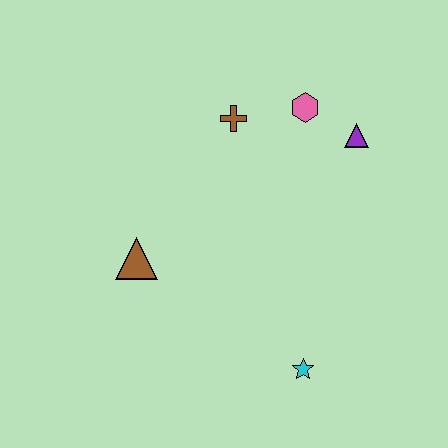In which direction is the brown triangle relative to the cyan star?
The brown triangle is to the left of the cyan star.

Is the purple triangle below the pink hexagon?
Yes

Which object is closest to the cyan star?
The brown triangle is closest to the cyan star.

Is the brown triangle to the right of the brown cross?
No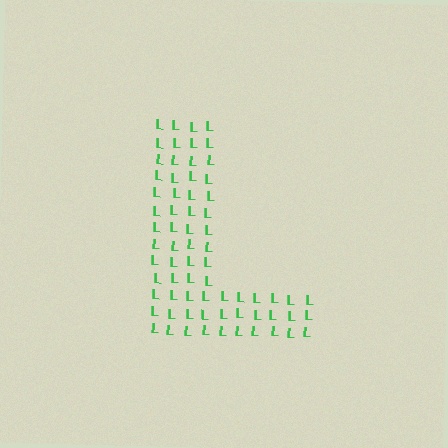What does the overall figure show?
The overall figure shows the letter L.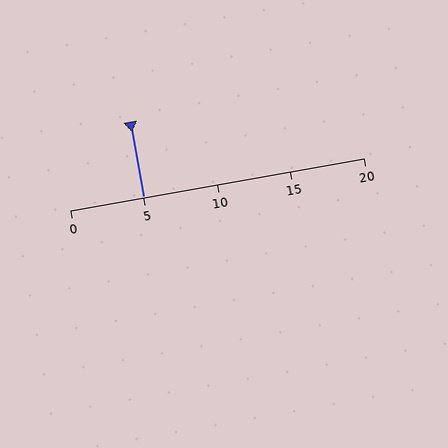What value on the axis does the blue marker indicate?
The marker indicates approximately 5.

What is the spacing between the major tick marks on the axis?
The major ticks are spaced 5 apart.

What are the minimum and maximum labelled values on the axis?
The axis runs from 0 to 20.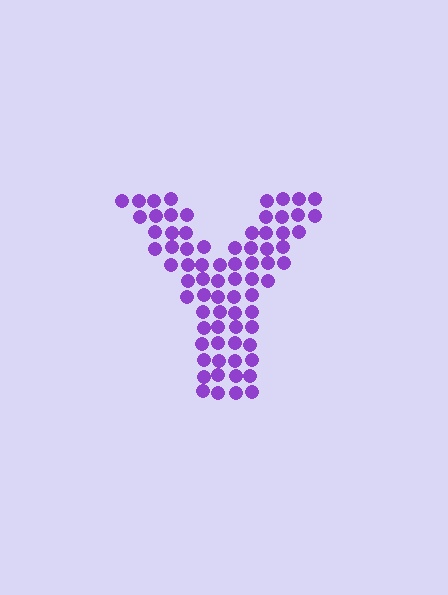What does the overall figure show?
The overall figure shows the letter Y.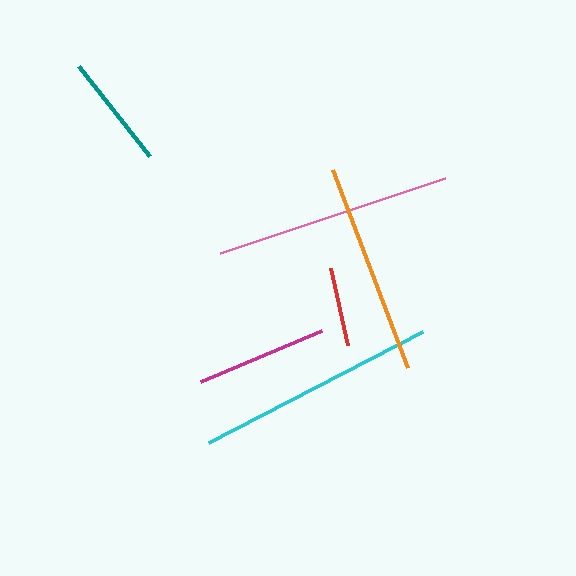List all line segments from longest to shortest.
From longest to shortest: cyan, pink, orange, magenta, teal, red.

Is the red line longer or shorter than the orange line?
The orange line is longer than the red line.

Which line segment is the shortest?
The red line is the shortest at approximately 79 pixels.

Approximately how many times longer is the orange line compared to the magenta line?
The orange line is approximately 1.6 times the length of the magenta line.